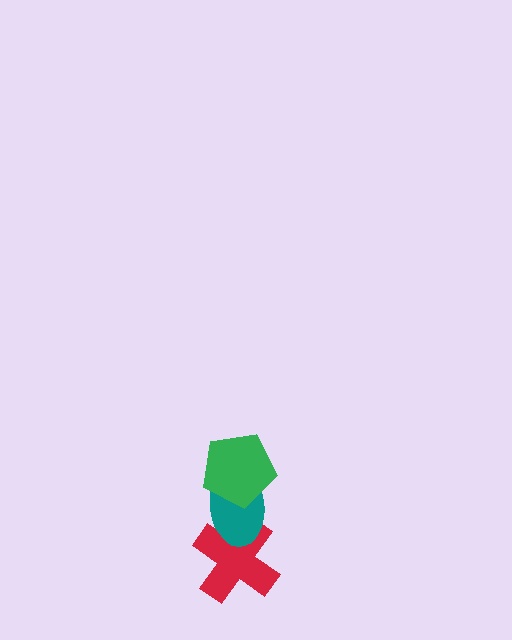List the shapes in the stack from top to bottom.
From top to bottom: the green pentagon, the teal ellipse, the red cross.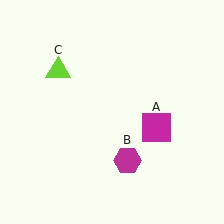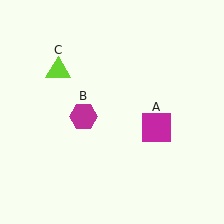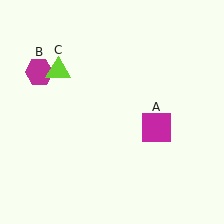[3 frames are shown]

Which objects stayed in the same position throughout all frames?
Magenta square (object A) and lime triangle (object C) remained stationary.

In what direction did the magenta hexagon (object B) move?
The magenta hexagon (object B) moved up and to the left.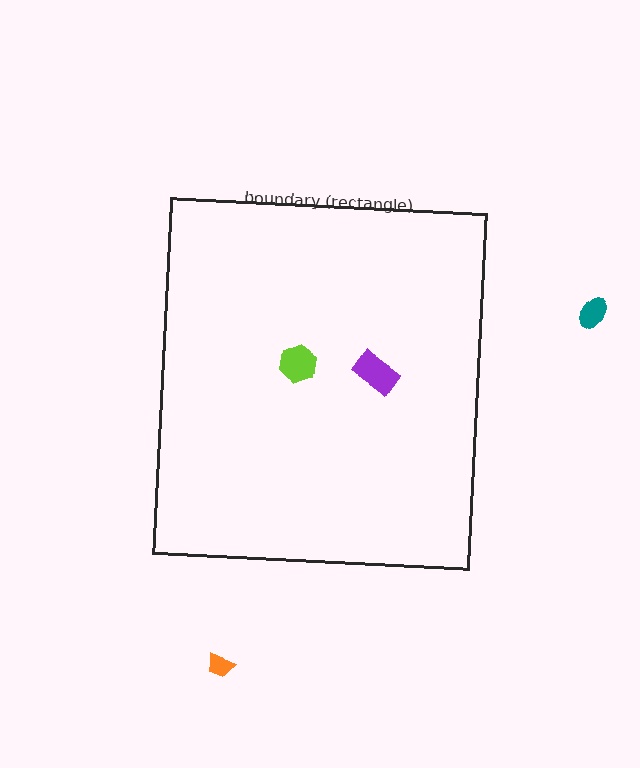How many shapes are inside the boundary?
2 inside, 2 outside.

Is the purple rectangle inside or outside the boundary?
Inside.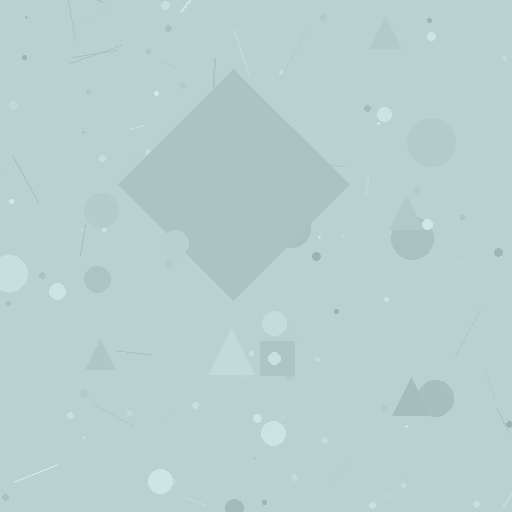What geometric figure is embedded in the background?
A diamond is embedded in the background.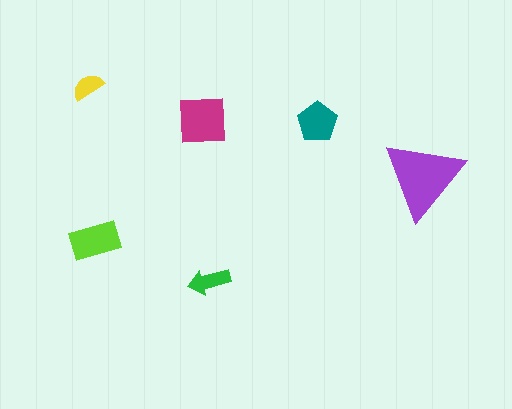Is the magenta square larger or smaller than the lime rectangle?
Larger.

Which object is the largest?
The purple triangle.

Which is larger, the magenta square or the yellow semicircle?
The magenta square.